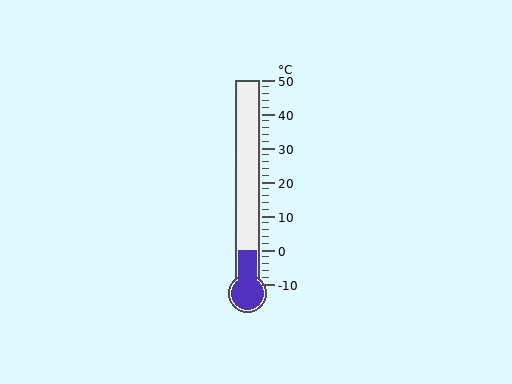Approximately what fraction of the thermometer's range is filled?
The thermometer is filled to approximately 15% of its range.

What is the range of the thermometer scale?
The thermometer scale ranges from -10°C to 50°C.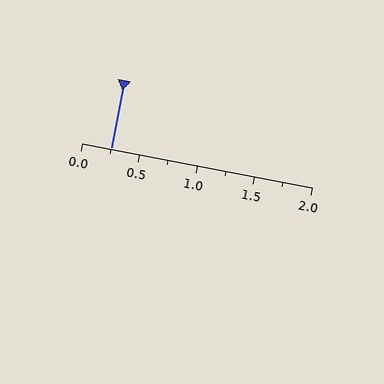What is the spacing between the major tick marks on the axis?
The major ticks are spaced 0.5 apart.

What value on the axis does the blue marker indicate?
The marker indicates approximately 0.25.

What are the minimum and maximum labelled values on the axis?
The axis runs from 0.0 to 2.0.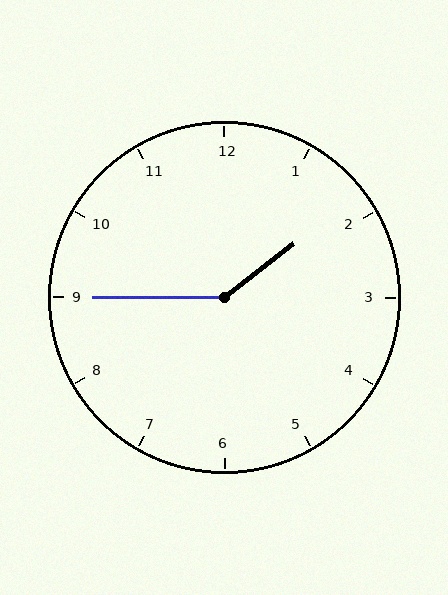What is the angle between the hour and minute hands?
Approximately 142 degrees.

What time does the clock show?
1:45.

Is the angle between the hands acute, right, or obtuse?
It is obtuse.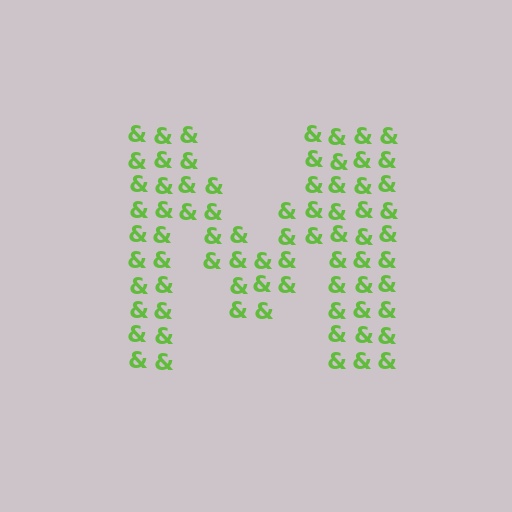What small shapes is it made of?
It is made of small ampersands.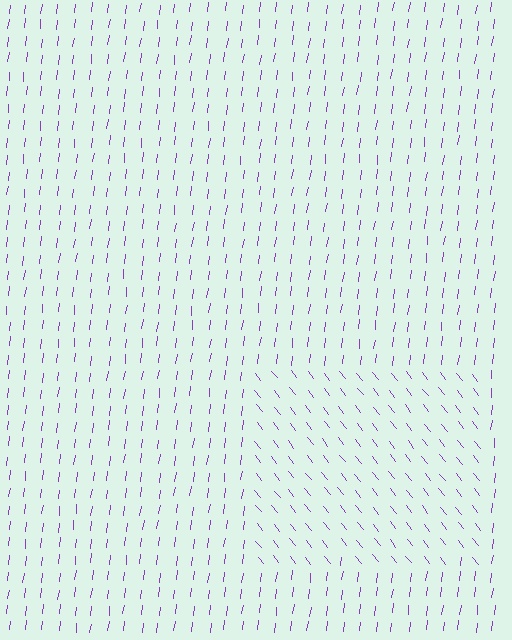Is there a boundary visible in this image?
Yes, there is a texture boundary formed by a change in line orientation.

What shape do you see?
I see a rectangle.